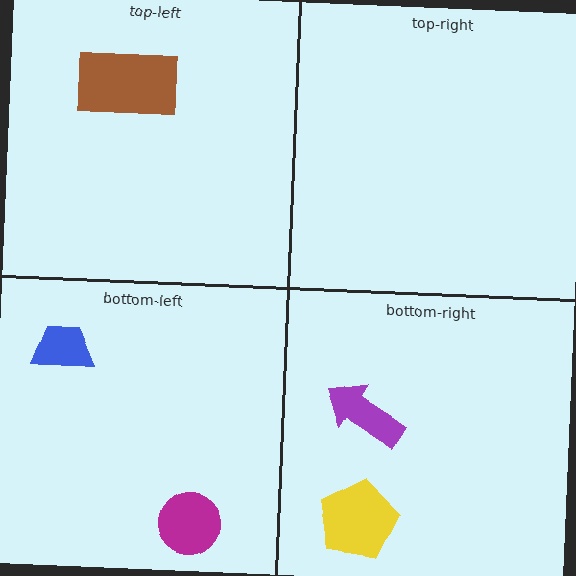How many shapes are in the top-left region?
1.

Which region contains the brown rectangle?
The top-left region.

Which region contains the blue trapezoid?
The bottom-left region.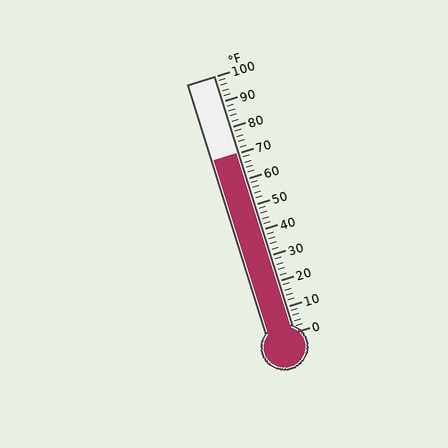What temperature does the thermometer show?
The thermometer shows approximately 70°F.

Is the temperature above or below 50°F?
The temperature is above 50°F.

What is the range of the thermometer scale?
The thermometer scale ranges from 0°F to 100°F.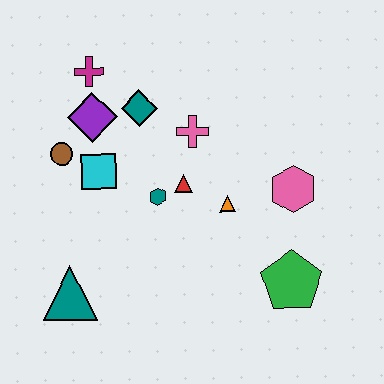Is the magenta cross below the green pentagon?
No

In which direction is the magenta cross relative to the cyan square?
The magenta cross is above the cyan square.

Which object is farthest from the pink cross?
The teal triangle is farthest from the pink cross.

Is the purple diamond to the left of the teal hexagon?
Yes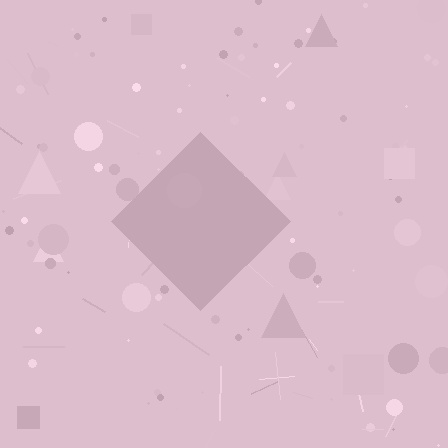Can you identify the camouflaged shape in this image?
The camouflaged shape is a diamond.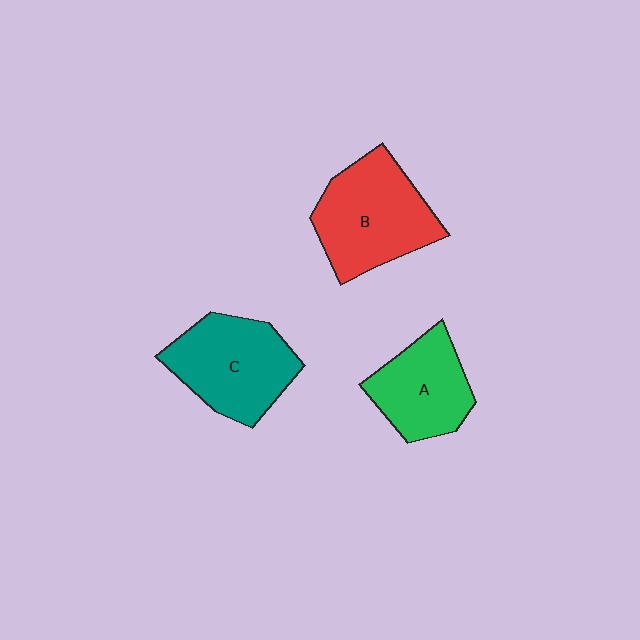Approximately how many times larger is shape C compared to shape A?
Approximately 1.3 times.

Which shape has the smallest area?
Shape A (green).